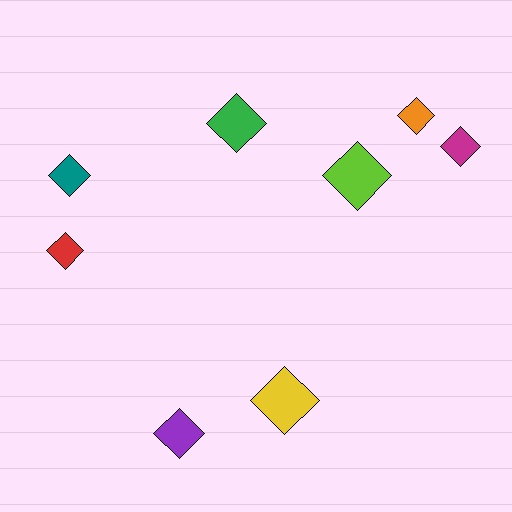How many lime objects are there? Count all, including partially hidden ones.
There is 1 lime object.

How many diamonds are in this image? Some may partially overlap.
There are 8 diamonds.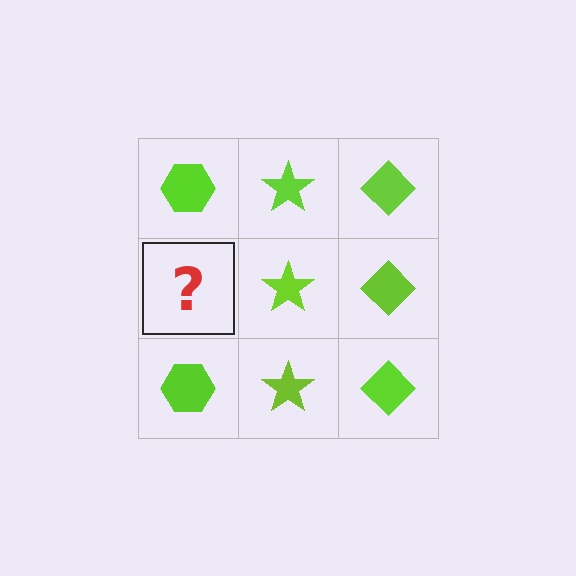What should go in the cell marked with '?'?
The missing cell should contain a lime hexagon.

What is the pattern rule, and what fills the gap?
The rule is that each column has a consistent shape. The gap should be filled with a lime hexagon.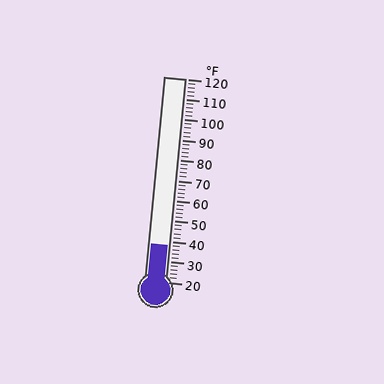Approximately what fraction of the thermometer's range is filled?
The thermometer is filled to approximately 20% of its range.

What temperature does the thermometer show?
The thermometer shows approximately 38°F.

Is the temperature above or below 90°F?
The temperature is below 90°F.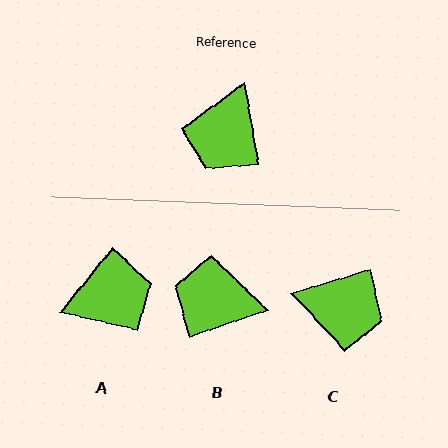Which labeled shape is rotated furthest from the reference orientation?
A, about 132 degrees away.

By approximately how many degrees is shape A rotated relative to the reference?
Approximately 132 degrees counter-clockwise.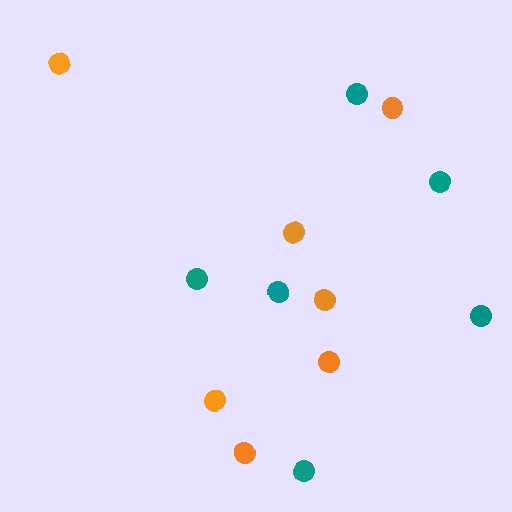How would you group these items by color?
There are 2 groups: one group of orange circles (7) and one group of teal circles (6).